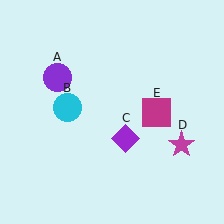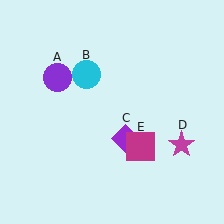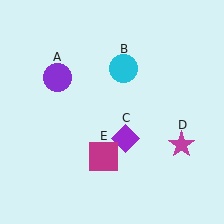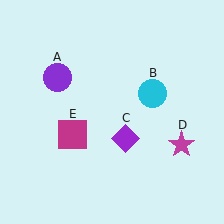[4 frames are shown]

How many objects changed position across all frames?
2 objects changed position: cyan circle (object B), magenta square (object E).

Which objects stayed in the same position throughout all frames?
Purple circle (object A) and purple diamond (object C) and magenta star (object D) remained stationary.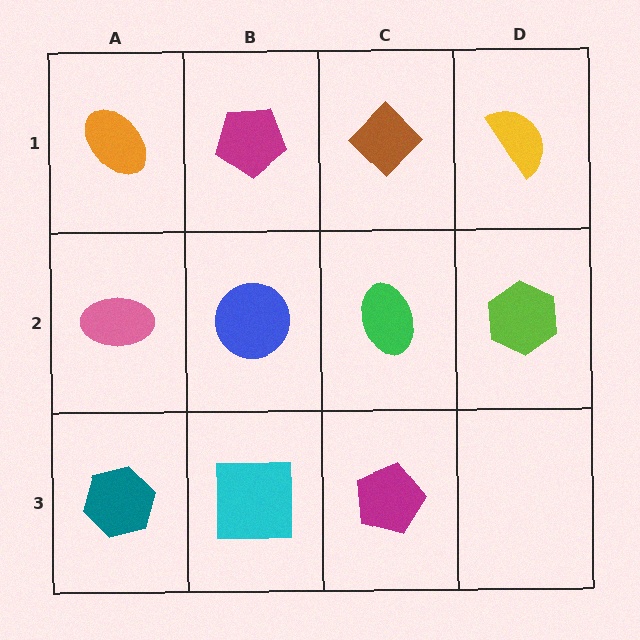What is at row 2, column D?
A lime hexagon.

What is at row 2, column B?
A blue circle.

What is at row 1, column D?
A yellow semicircle.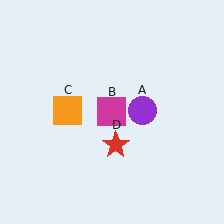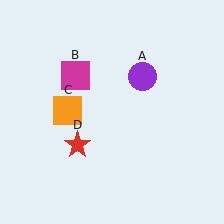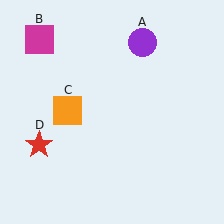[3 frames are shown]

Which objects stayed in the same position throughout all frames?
Orange square (object C) remained stationary.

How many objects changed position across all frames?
3 objects changed position: purple circle (object A), magenta square (object B), red star (object D).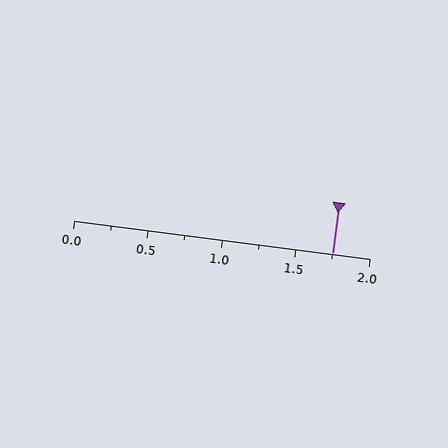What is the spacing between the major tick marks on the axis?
The major ticks are spaced 0.5 apart.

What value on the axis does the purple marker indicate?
The marker indicates approximately 1.75.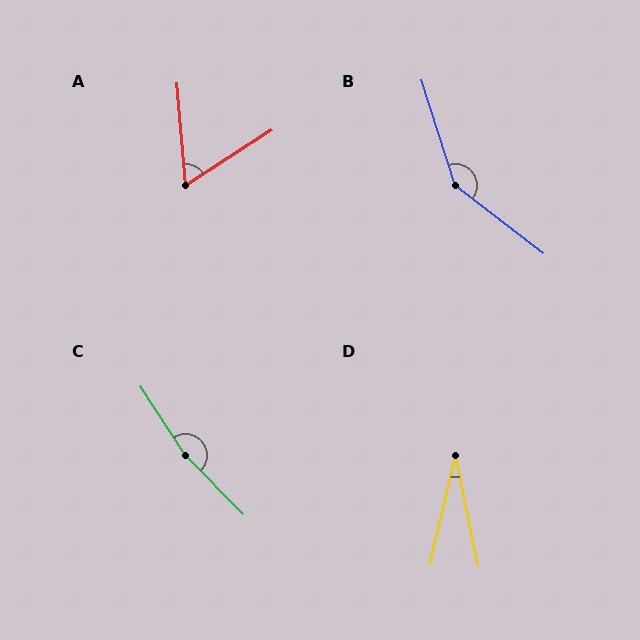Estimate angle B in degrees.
Approximately 145 degrees.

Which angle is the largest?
C, at approximately 169 degrees.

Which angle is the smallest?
D, at approximately 24 degrees.